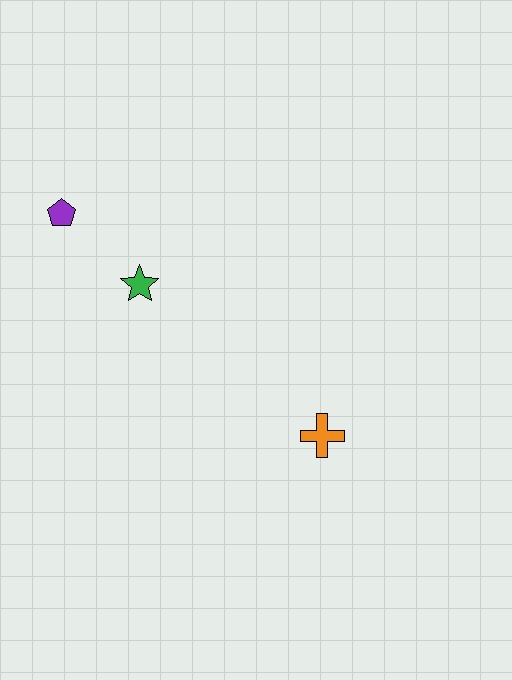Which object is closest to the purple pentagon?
The green star is closest to the purple pentagon.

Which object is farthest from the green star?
The orange cross is farthest from the green star.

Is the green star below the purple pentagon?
Yes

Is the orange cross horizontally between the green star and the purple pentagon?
No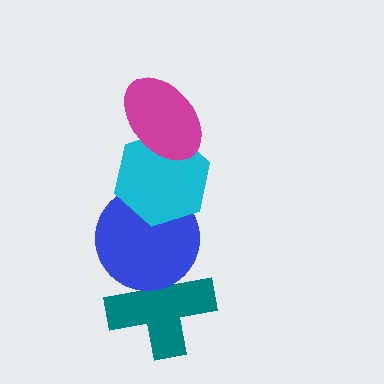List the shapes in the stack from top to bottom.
From top to bottom: the magenta ellipse, the cyan hexagon, the blue circle, the teal cross.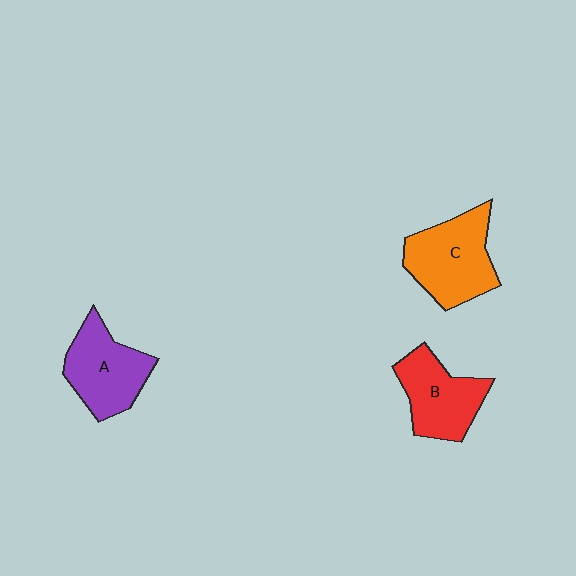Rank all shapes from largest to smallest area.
From largest to smallest: C (orange), A (purple), B (red).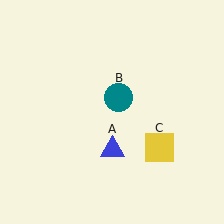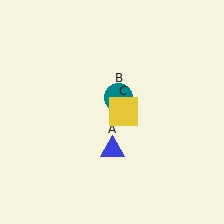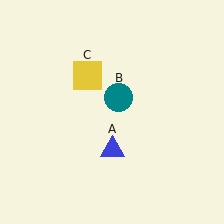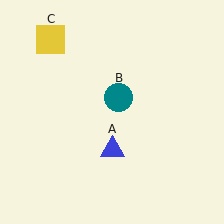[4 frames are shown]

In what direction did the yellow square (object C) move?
The yellow square (object C) moved up and to the left.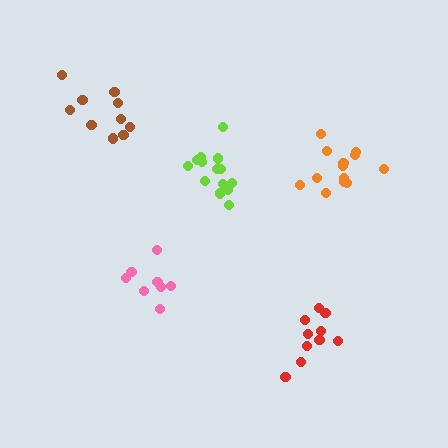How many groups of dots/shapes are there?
There are 5 groups.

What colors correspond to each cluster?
The clusters are colored: orange, brown, red, lime, pink.